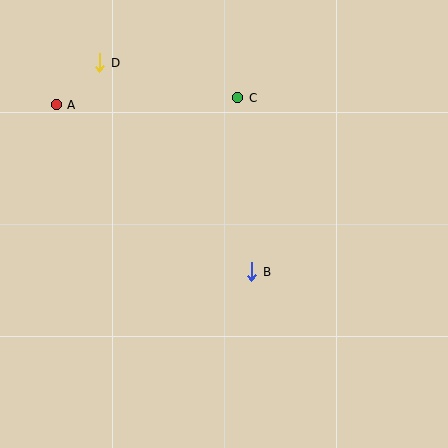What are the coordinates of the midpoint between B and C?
The midpoint between B and C is at (245, 185).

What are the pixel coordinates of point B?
Point B is at (252, 272).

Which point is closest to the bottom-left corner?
Point B is closest to the bottom-left corner.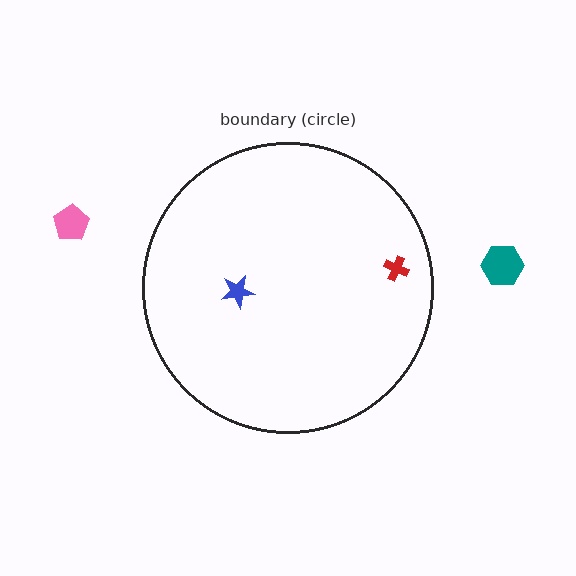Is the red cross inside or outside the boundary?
Inside.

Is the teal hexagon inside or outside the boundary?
Outside.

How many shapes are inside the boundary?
2 inside, 2 outside.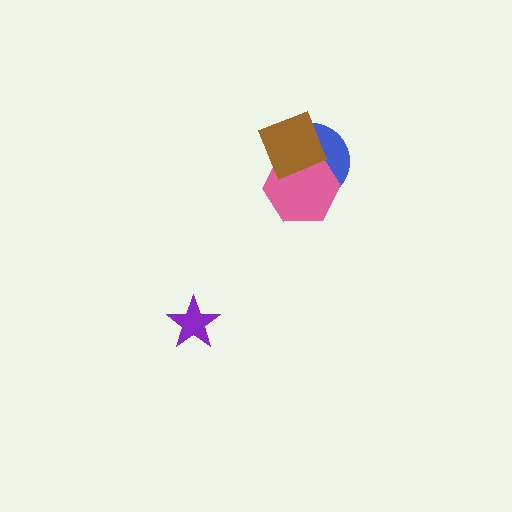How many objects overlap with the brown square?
2 objects overlap with the brown square.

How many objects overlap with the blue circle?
2 objects overlap with the blue circle.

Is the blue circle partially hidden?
Yes, it is partially covered by another shape.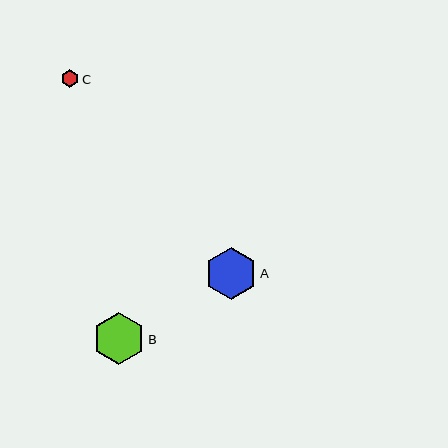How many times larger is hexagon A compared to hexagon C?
Hexagon A is approximately 3.0 times the size of hexagon C.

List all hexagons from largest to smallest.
From largest to smallest: A, B, C.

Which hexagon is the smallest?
Hexagon C is the smallest with a size of approximately 17 pixels.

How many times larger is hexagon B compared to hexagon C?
Hexagon B is approximately 3.0 times the size of hexagon C.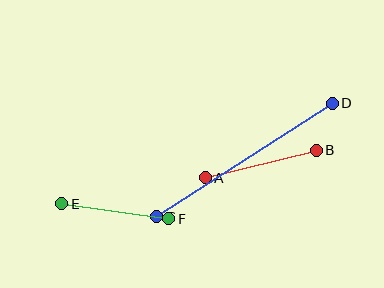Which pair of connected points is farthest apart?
Points C and D are farthest apart.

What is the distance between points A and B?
The distance is approximately 114 pixels.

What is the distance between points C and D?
The distance is approximately 209 pixels.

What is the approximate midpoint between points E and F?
The midpoint is at approximately (115, 211) pixels.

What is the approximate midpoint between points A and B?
The midpoint is at approximately (261, 164) pixels.